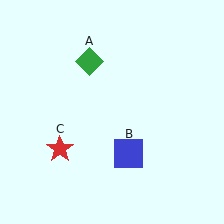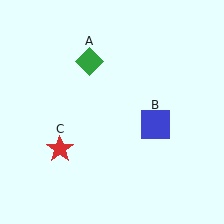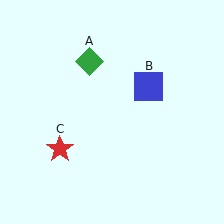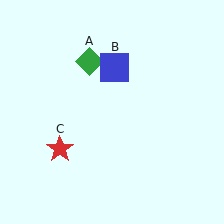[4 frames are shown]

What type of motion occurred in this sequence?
The blue square (object B) rotated counterclockwise around the center of the scene.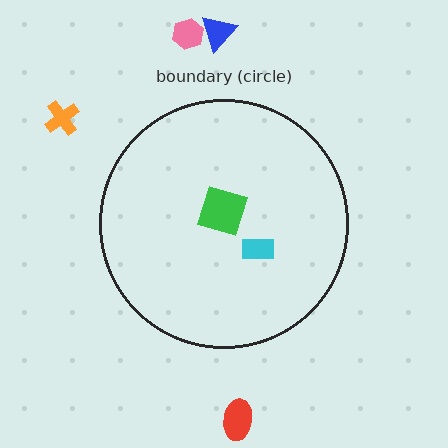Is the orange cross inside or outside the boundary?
Outside.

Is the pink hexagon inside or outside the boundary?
Outside.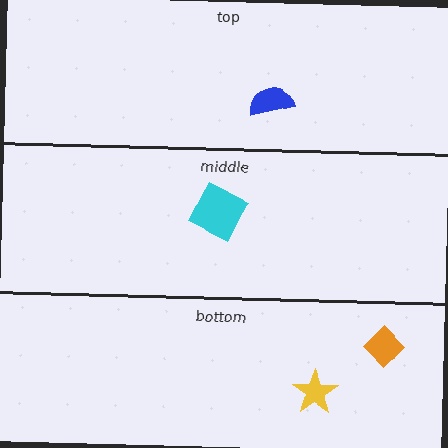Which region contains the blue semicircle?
The top region.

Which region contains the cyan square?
The middle region.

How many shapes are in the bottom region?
2.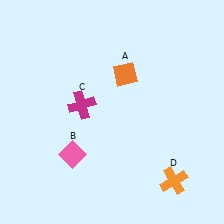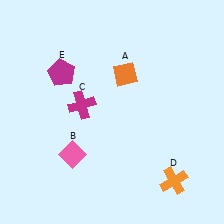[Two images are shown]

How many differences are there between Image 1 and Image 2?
There is 1 difference between the two images.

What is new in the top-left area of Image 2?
A magenta pentagon (E) was added in the top-left area of Image 2.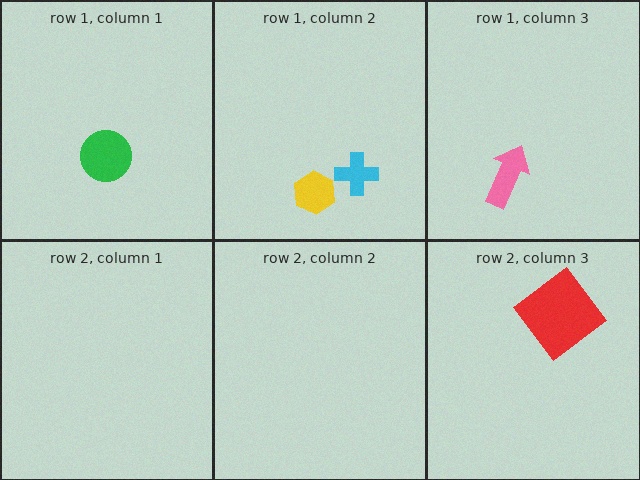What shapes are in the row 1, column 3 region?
The pink arrow.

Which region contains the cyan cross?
The row 1, column 2 region.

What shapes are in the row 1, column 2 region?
The yellow hexagon, the cyan cross.